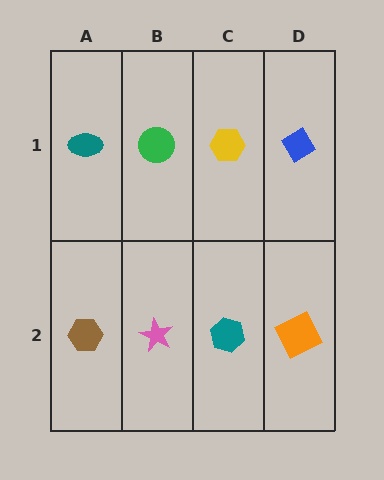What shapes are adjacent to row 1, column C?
A teal hexagon (row 2, column C), a green circle (row 1, column B), a blue diamond (row 1, column D).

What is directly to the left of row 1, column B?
A teal ellipse.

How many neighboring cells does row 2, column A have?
2.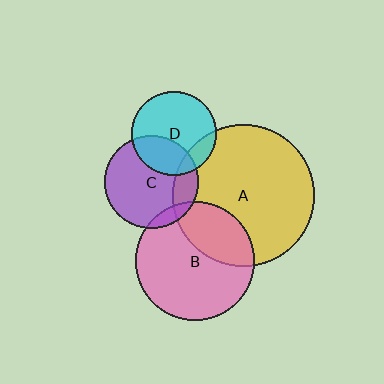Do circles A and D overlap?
Yes.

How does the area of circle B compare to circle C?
Approximately 1.6 times.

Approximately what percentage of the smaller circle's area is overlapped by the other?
Approximately 15%.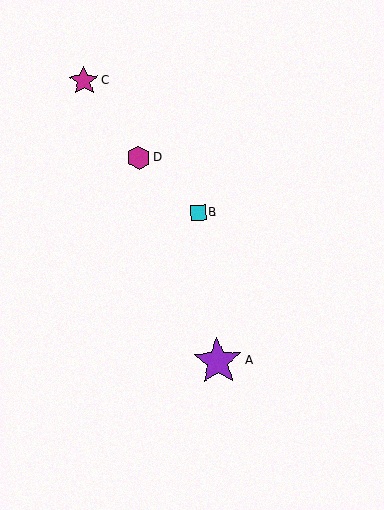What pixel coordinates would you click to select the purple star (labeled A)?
Click at (218, 361) to select the purple star A.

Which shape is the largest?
The purple star (labeled A) is the largest.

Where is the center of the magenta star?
The center of the magenta star is at (84, 81).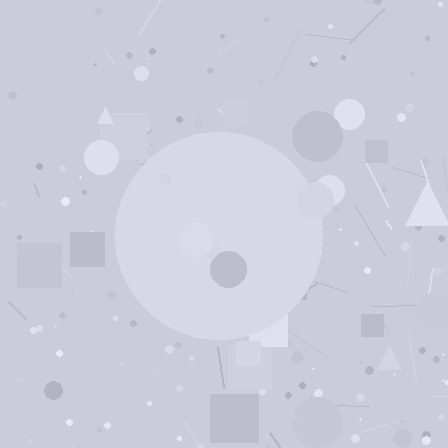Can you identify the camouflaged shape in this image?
The camouflaged shape is a circle.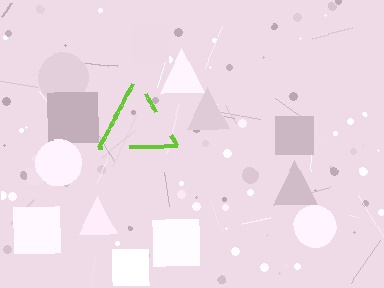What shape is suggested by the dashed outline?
The dashed outline suggests a triangle.